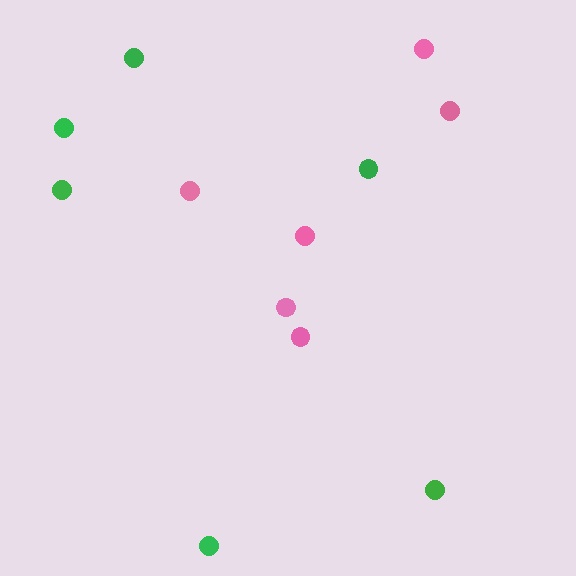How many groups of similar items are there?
There are 2 groups: one group of pink circles (6) and one group of green circles (6).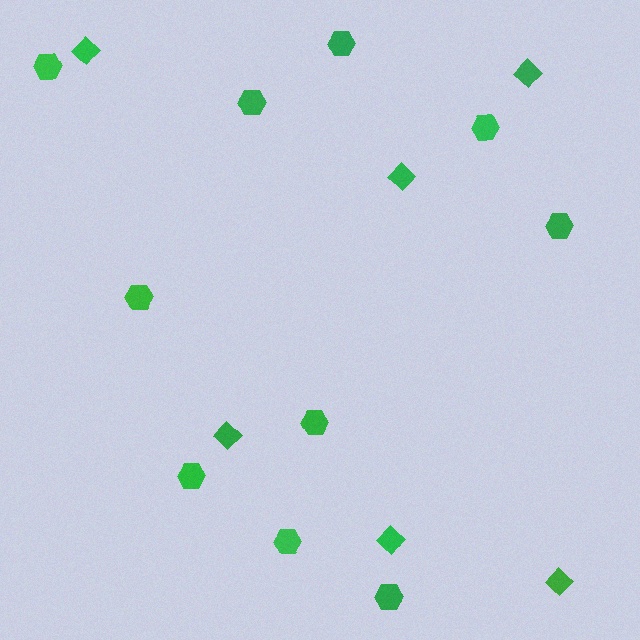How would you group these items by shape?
There are 2 groups: one group of diamonds (6) and one group of hexagons (10).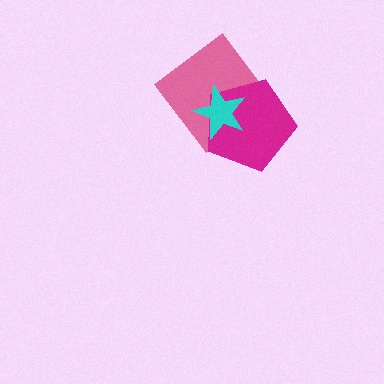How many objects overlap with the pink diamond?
2 objects overlap with the pink diamond.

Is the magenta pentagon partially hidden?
Yes, it is partially covered by another shape.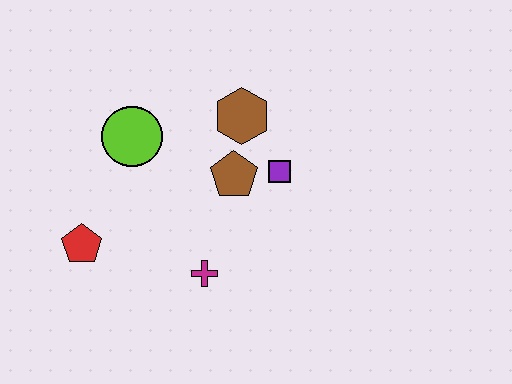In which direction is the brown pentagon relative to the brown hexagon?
The brown pentagon is below the brown hexagon.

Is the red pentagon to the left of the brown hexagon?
Yes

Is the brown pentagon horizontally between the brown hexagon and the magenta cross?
Yes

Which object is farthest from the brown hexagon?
The red pentagon is farthest from the brown hexagon.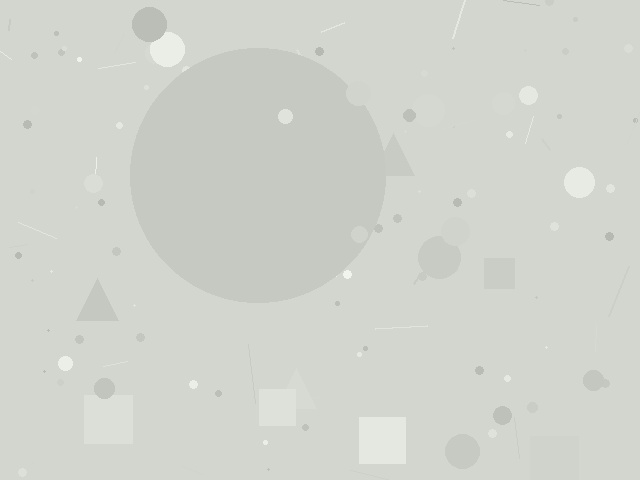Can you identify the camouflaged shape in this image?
The camouflaged shape is a circle.